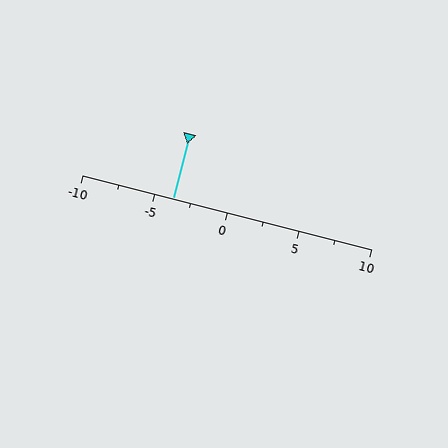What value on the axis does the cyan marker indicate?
The marker indicates approximately -3.8.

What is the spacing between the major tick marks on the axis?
The major ticks are spaced 5 apart.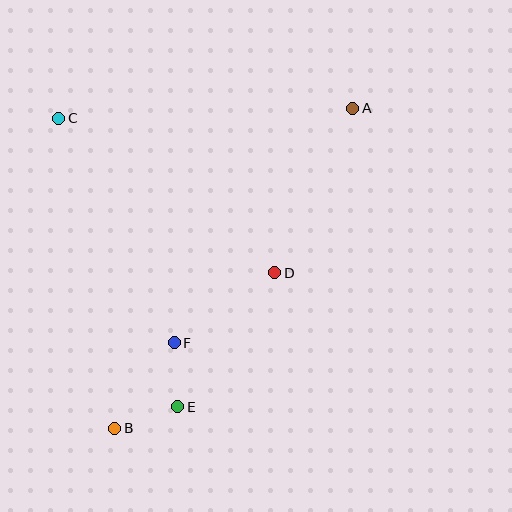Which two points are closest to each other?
Points E and F are closest to each other.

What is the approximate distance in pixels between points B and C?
The distance between B and C is approximately 315 pixels.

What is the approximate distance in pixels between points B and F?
The distance between B and F is approximately 104 pixels.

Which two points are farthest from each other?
Points A and B are farthest from each other.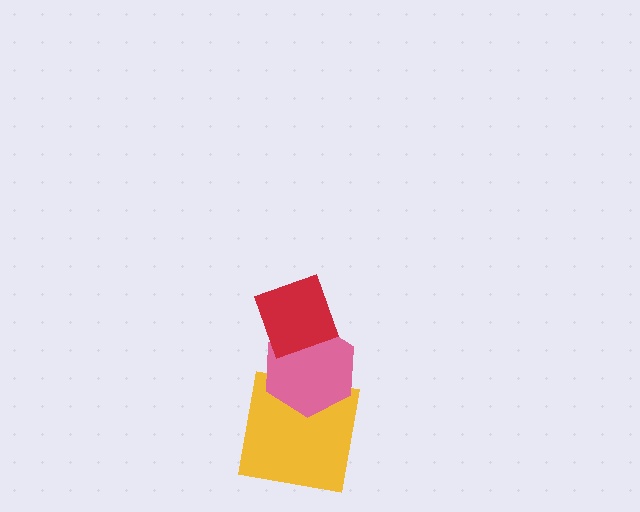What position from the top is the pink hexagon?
The pink hexagon is 2nd from the top.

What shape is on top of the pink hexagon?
The red diamond is on top of the pink hexagon.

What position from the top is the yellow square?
The yellow square is 3rd from the top.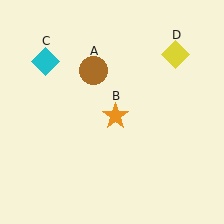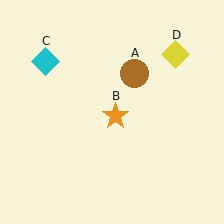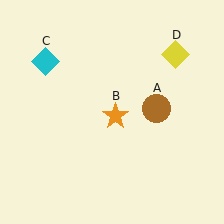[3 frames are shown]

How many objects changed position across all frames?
1 object changed position: brown circle (object A).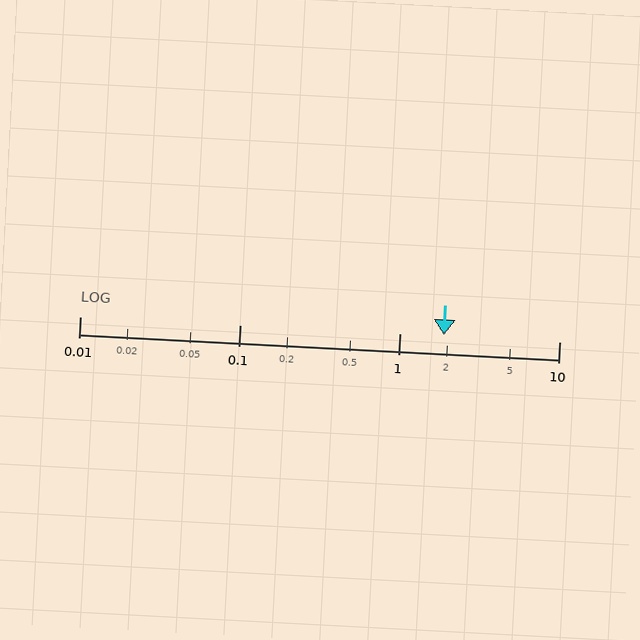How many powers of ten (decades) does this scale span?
The scale spans 3 decades, from 0.01 to 10.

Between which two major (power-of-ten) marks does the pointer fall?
The pointer is between 1 and 10.